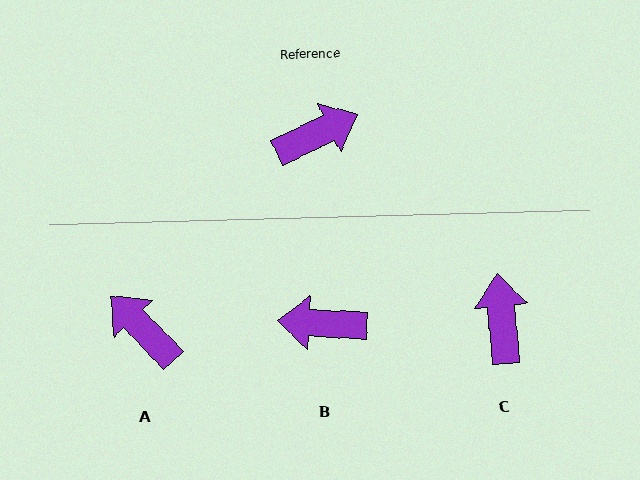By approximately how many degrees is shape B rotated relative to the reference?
Approximately 151 degrees counter-clockwise.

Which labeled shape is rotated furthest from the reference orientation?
B, about 151 degrees away.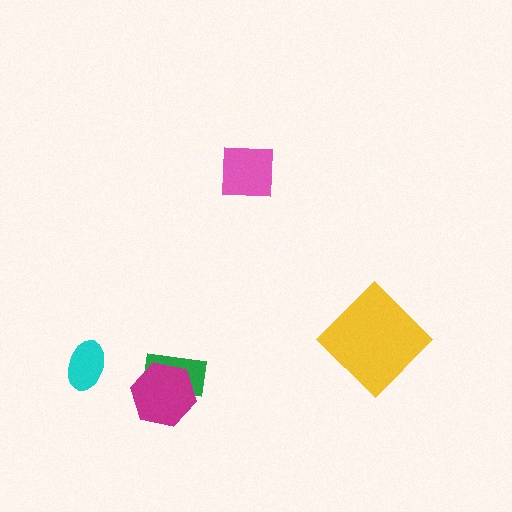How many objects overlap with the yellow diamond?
0 objects overlap with the yellow diamond.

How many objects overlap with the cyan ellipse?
0 objects overlap with the cyan ellipse.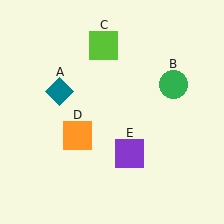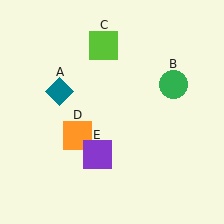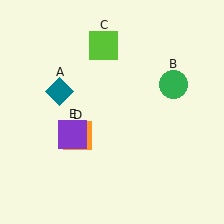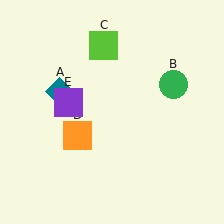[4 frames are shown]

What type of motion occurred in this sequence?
The purple square (object E) rotated clockwise around the center of the scene.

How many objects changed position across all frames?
1 object changed position: purple square (object E).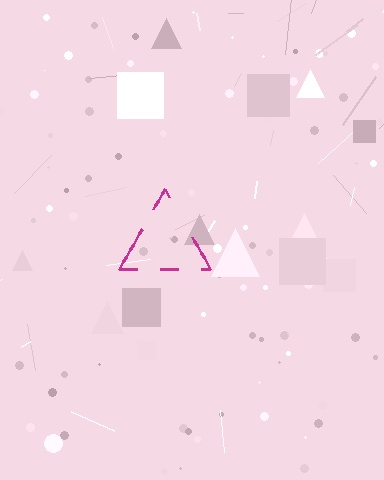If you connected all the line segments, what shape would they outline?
They would outline a triangle.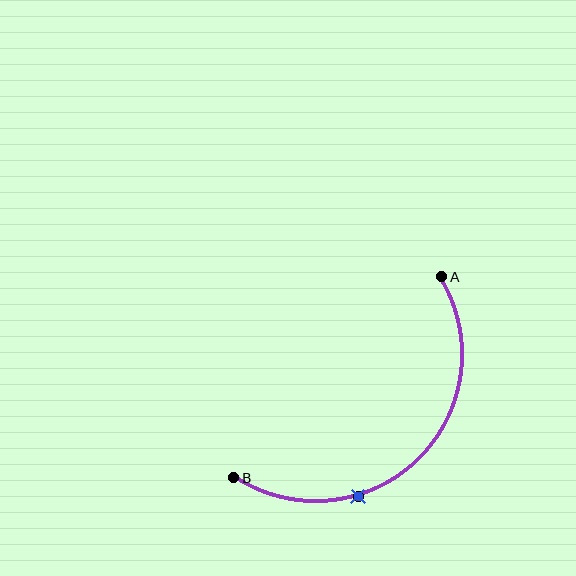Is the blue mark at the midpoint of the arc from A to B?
No. The blue mark lies on the arc but is closer to endpoint B. The arc midpoint would be at the point on the curve equidistant along the arc from both A and B.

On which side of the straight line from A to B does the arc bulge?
The arc bulges below and to the right of the straight line connecting A and B.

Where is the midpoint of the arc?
The arc midpoint is the point on the curve farthest from the straight line joining A and B. It sits below and to the right of that line.